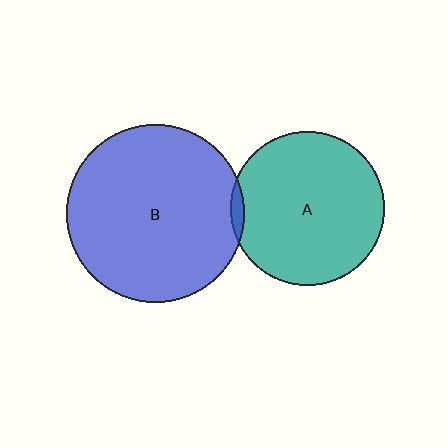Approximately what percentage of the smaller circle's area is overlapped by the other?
Approximately 5%.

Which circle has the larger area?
Circle B (blue).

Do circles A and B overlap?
Yes.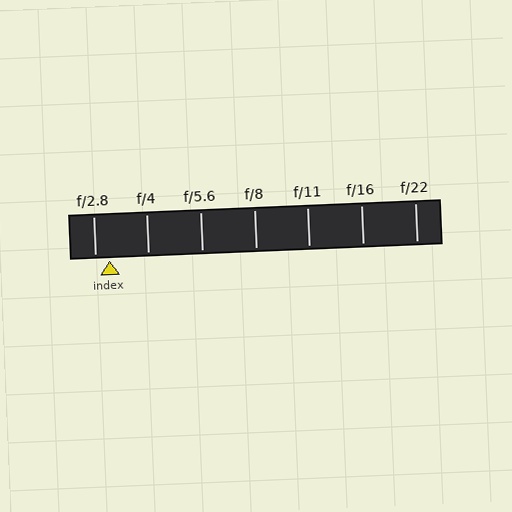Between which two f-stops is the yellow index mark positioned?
The index mark is between f/2.8 and f/4.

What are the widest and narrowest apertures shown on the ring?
The widest aperture shown is f/2.8 and the narrowest is f/22.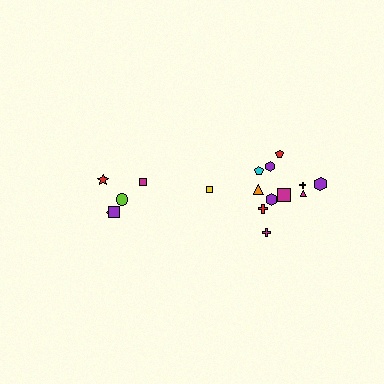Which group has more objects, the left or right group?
The right group.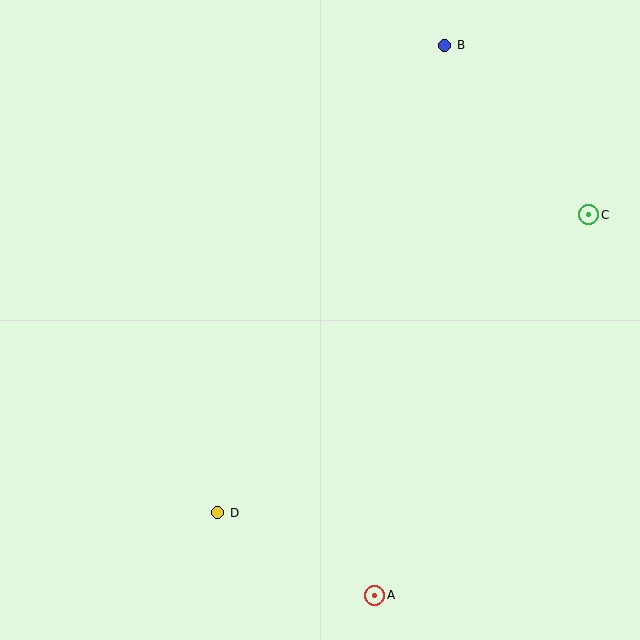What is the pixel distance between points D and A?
The distance between D and A is 177 pixels.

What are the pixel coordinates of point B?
Point B is at (445, 45).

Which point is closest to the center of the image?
Point D at (218, 513) is closest to the center.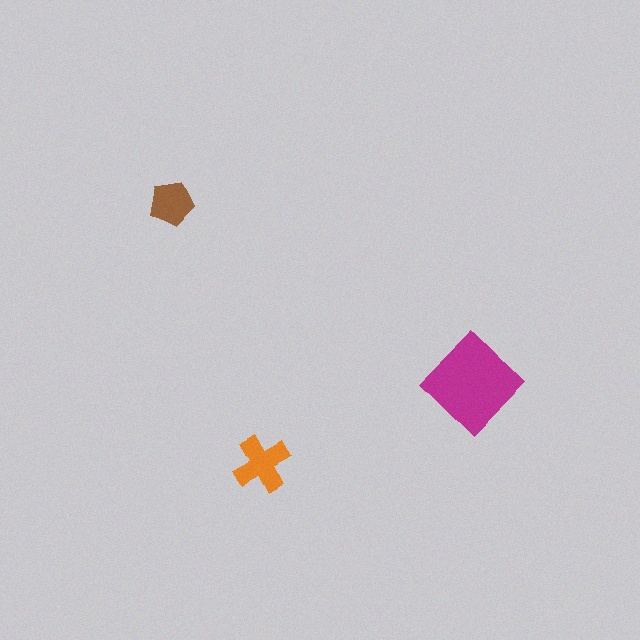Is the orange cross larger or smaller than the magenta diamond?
Smaller.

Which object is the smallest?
The brown pentagon.